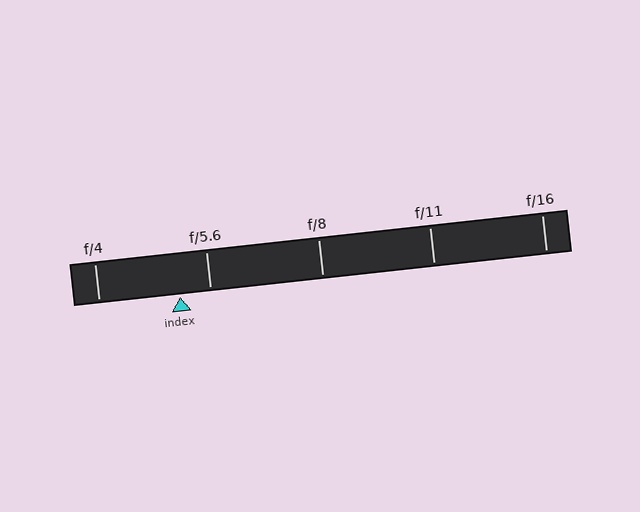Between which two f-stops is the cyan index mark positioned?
The index mark is between f/4 and f/5.6.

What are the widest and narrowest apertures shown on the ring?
The widest aperture shown is f/4 and the narrowest is f/16.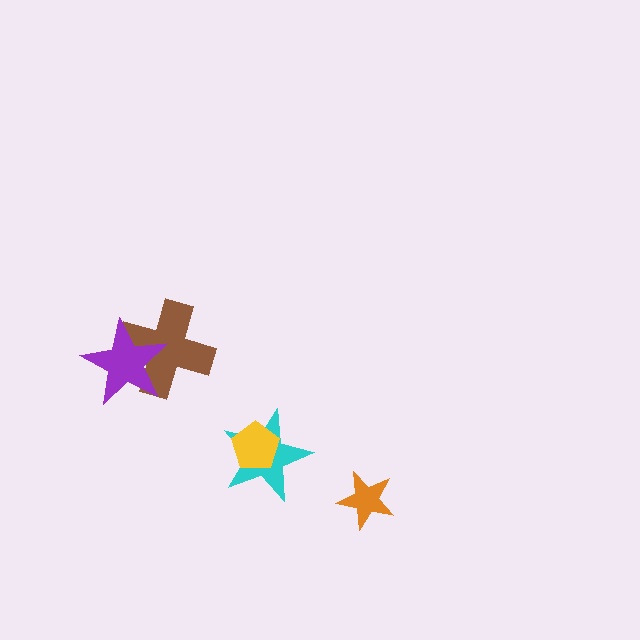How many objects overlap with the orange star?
0 objects overlap with the orange star.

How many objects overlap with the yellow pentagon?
1 object overlaps with the yellow pentagon.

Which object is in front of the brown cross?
The purple star is in front of the brown cross.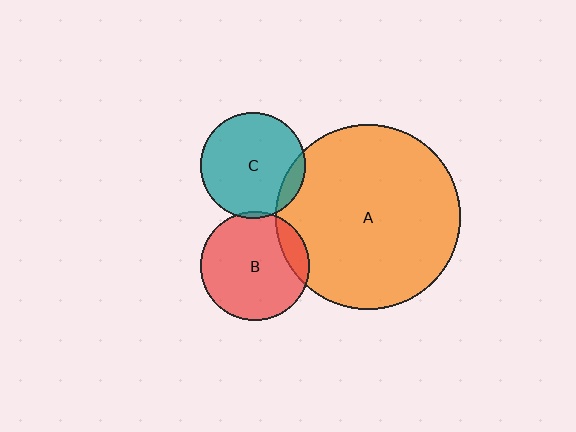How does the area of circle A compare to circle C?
Approximately 3.1 times.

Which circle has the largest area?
Circle A (orange).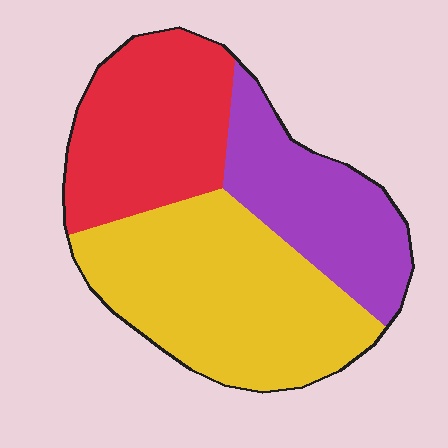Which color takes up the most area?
Yellow, at roughly 45%.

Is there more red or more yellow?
Yellow.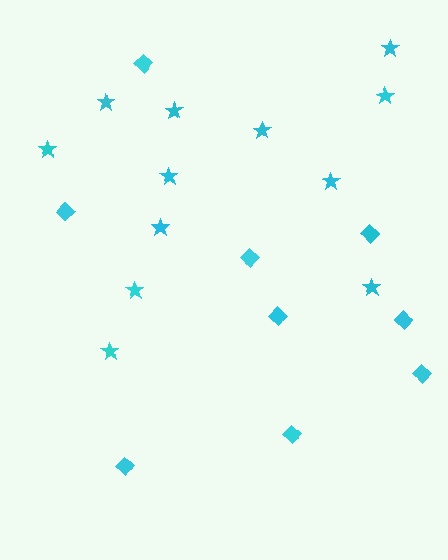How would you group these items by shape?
There are 2 groups: one group of diamonds (9) and one group of stars (12).